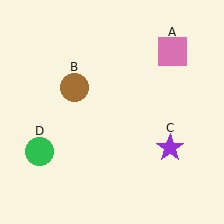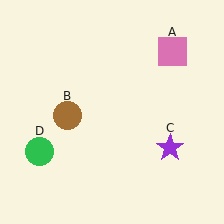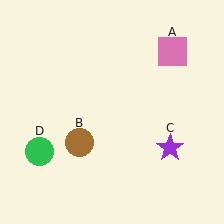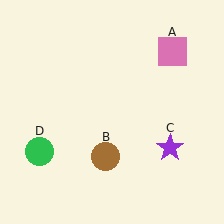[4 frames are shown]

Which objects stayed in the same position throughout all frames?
Pink square (object A) and purple star (object C) and green circle (object D) remained stationary.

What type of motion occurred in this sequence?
The brown circle (object B) rotated counterclockwise around the center of the scene.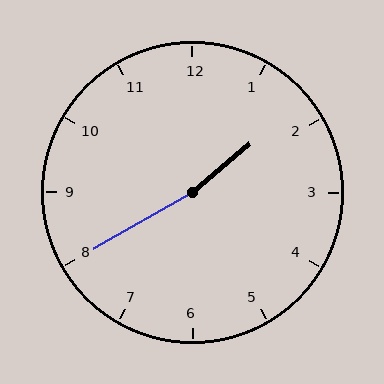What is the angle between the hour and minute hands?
Approximately 170 degrees.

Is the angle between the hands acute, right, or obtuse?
It is obtuse.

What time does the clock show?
1:40.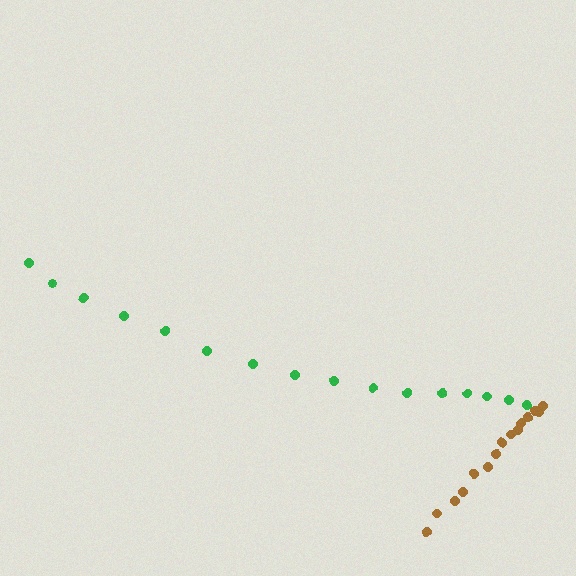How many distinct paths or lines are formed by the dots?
There are 2 distinct paths.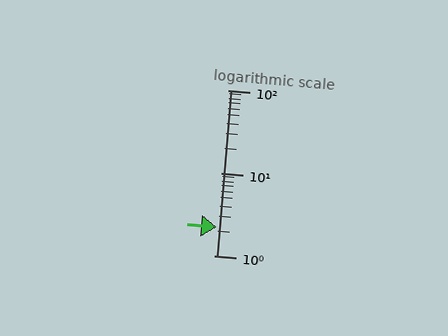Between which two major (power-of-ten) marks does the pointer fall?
The pointer is between 1 and 10.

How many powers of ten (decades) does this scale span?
The scale spans 2 decades, from 1 to 100.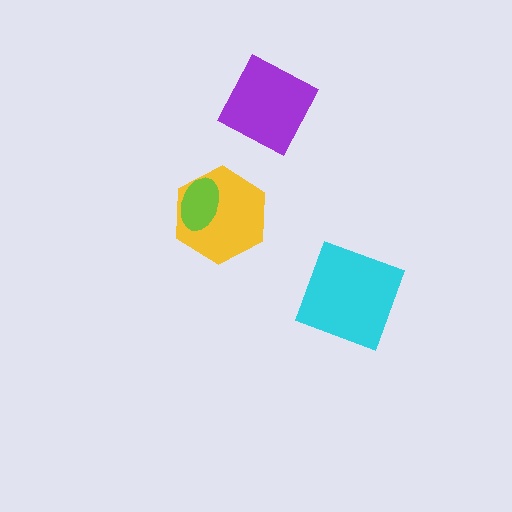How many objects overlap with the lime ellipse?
1 object overlaps with the lime ellipse.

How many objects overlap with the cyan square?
0 objects overlap with the cyan square.